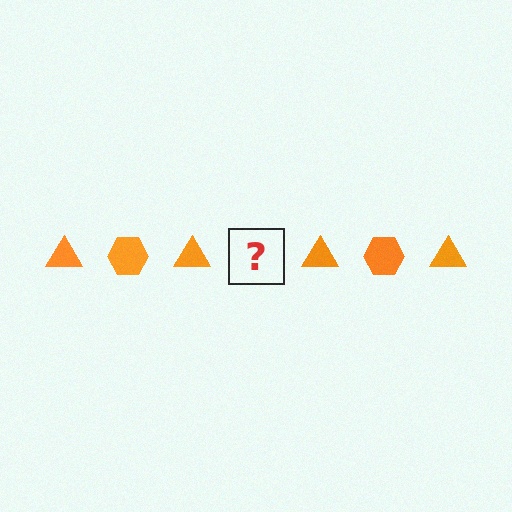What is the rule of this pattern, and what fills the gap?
The rule is that the pattern cycles through triangle, hexagon shapes in orange. The gap should be filled with an orange hexagon.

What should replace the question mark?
The question mark should be replaced with an orange hexagon.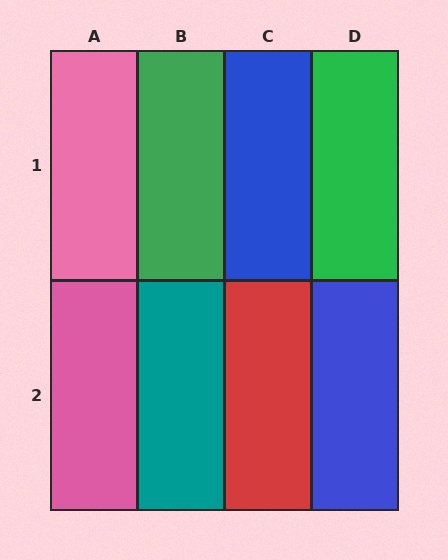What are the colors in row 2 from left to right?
Pink, teal, red, blue.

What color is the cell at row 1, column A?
Pink.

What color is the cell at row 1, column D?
Green.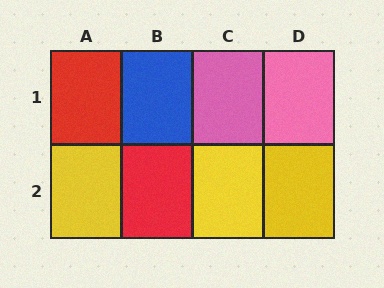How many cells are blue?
1 cell is blue.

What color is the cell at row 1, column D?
Pink.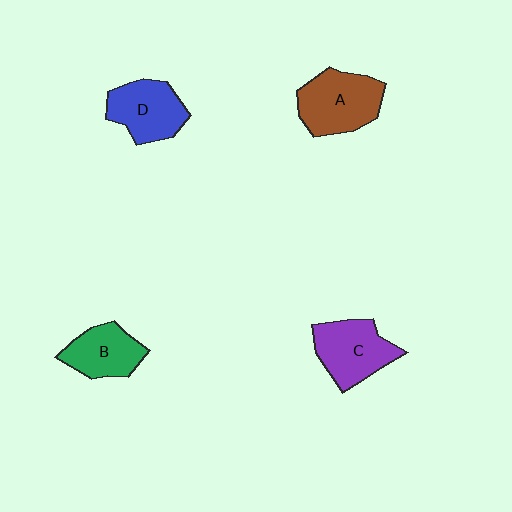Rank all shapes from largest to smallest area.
From largest to smallest: A (brown), C (purple), D (blue), B (green).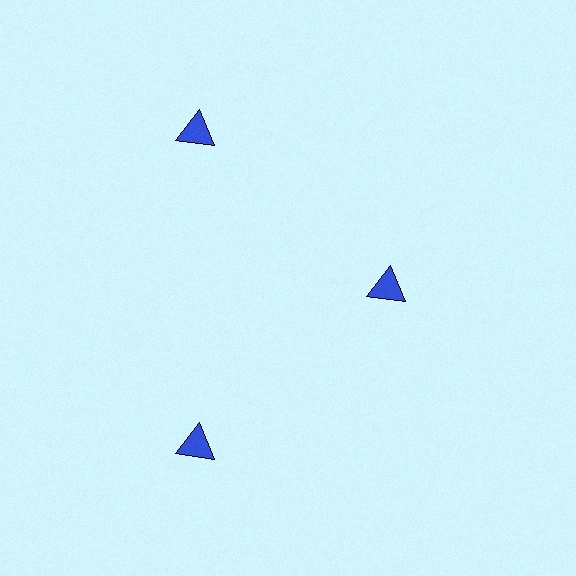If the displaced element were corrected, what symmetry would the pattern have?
It would have 3-fold rotational symmetry — the pattern would map onto itself every 120 degrees.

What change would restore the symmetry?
The symmetry would be restored by moving it outward, back onto the ring so that all 3 triangles sit at equal angles and equal distance from the center.